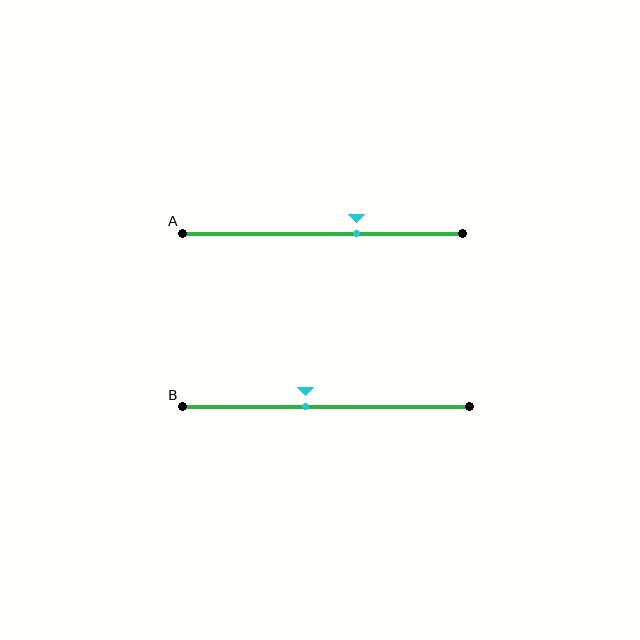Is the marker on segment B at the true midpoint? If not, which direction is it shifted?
No, the marker on segment B is shifted to the left by about 7% of the segment length.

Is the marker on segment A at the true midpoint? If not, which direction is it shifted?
No, the marker on segment A is shifted to the right by about 12% of the segment length.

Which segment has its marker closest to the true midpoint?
Segment B has its marker closest to the true midpoint.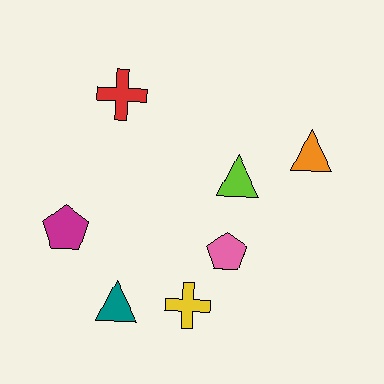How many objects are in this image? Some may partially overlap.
There are 7 objects.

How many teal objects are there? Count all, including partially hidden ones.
There is 1 teal object.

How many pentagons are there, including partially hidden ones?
There are 2 pentagons.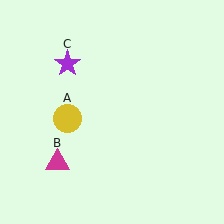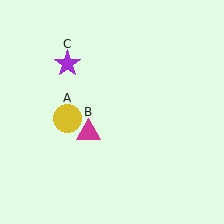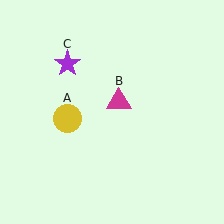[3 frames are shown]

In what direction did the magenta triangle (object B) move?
The magenta triangle (object B) moved up and to the right.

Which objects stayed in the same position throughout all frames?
Yellow circle (object A) and purple star (object C) remained stationary.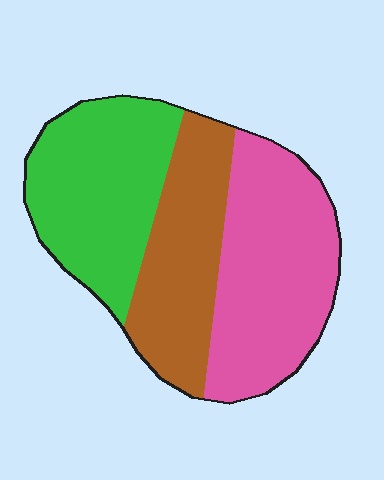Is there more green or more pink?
Pink.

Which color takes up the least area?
Brown, at roughly 30%.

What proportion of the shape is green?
Green takes up between a third and a half of the shape.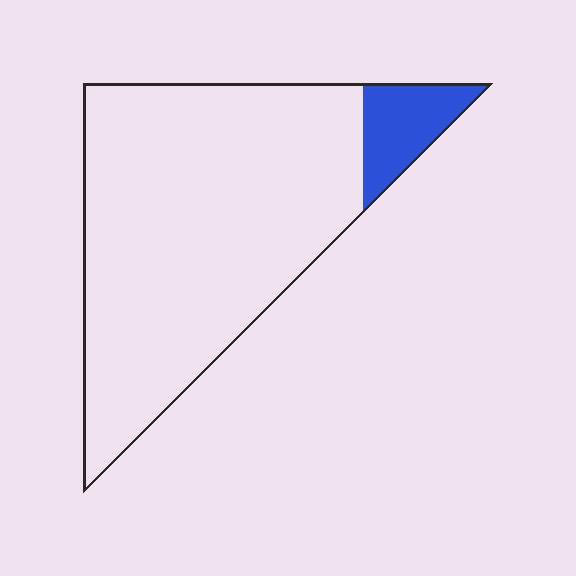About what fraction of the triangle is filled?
About one tenth (1/10).